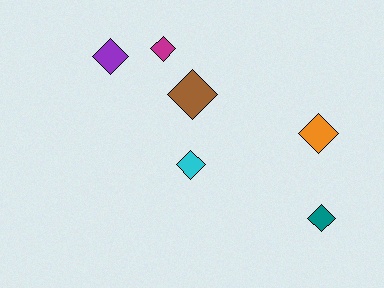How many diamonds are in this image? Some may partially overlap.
There are 6 diamonds.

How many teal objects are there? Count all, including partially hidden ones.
There is 1 teal object.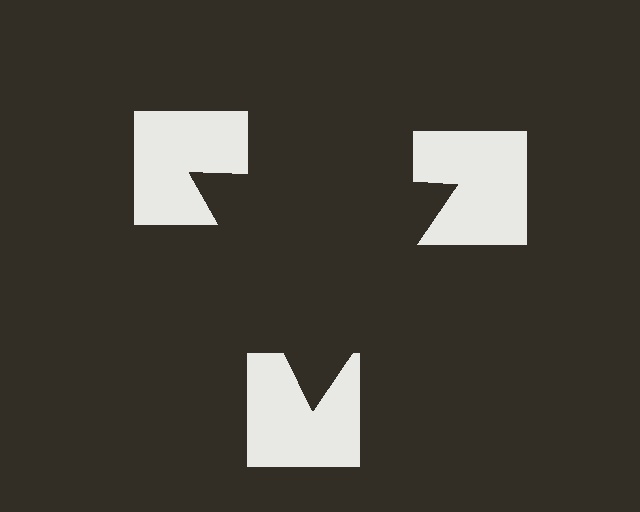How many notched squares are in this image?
There are 3 — one at each vertex of the illusory triangle.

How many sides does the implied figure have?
3 sides.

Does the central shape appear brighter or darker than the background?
It typically appears slightly darker than the background, even though no actual brightness change is drawn.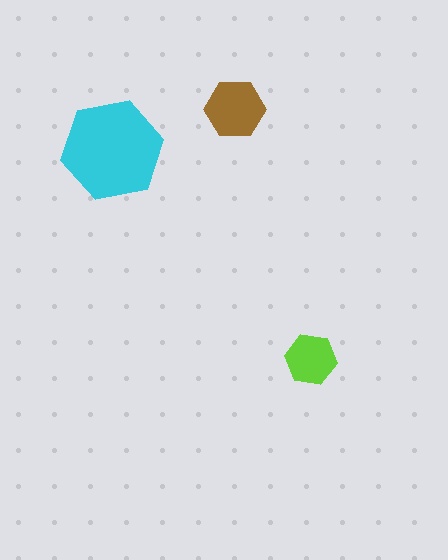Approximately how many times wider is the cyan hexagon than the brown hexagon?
About 1.5 times wider.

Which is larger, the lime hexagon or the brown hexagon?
The brown one.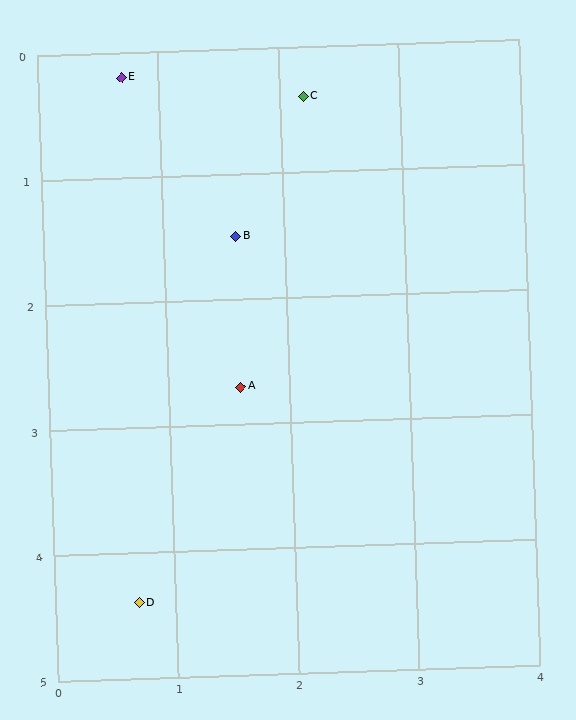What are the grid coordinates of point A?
Point A is at approximately (1.6, 2.7).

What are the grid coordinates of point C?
Point C is at approximately (2.2, 0.4).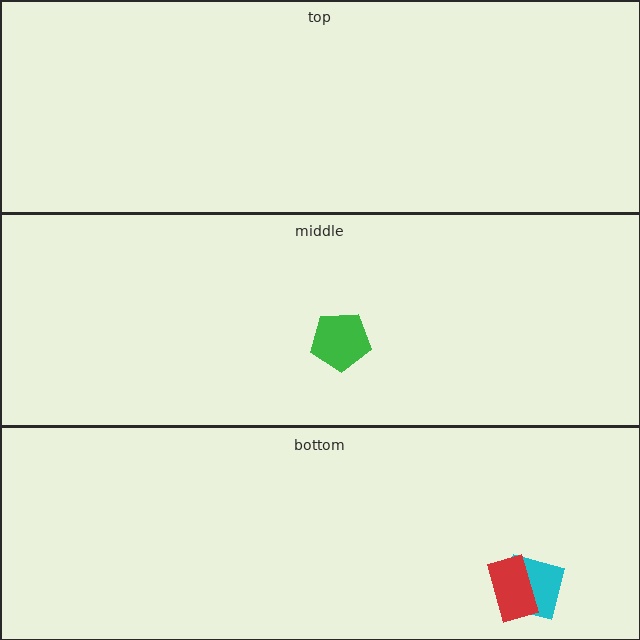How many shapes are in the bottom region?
2.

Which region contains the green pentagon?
The middle region.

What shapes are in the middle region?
The green pentagon.